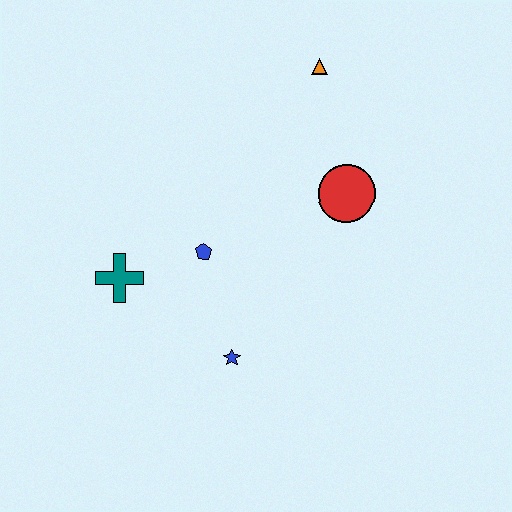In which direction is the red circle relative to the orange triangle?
The red circle is below the orange triangle.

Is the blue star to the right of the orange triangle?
No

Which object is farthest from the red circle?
The teal cross is farthest from the red circle.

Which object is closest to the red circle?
The orange triangle is closest to the red circle.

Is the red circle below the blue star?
No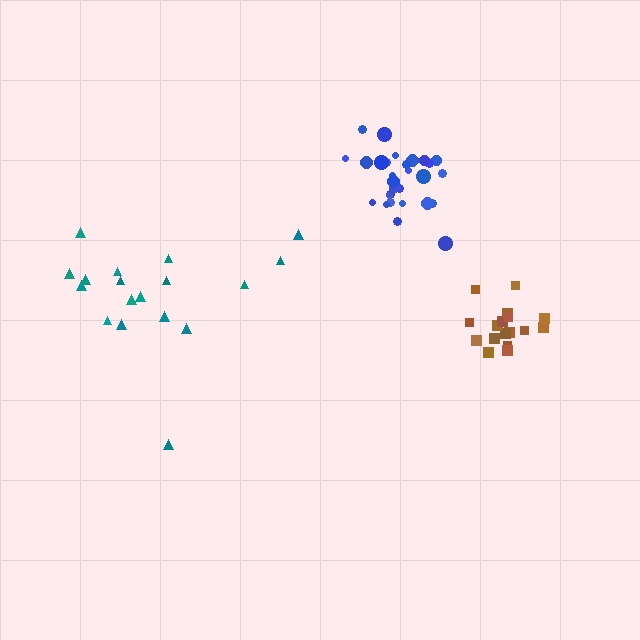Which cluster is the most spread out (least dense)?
Teal.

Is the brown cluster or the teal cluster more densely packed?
Brown.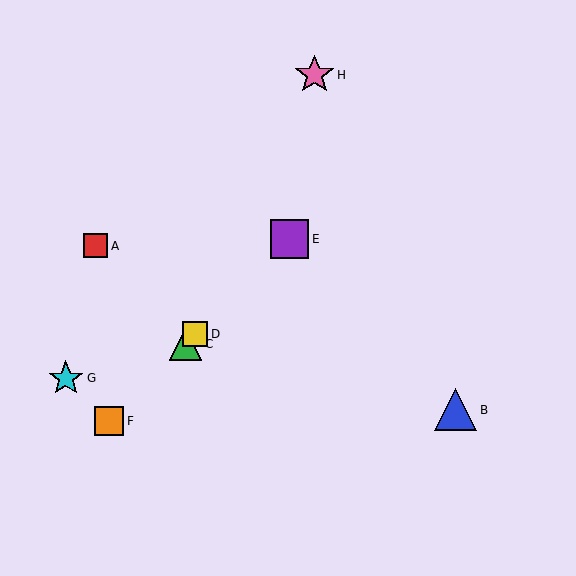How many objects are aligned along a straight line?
4 objects (C, D, E, F) are aligned along a straight line.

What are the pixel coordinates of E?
Object E is at (289, 239).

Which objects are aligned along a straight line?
Objects C, D, E, F are aligned along a straight line.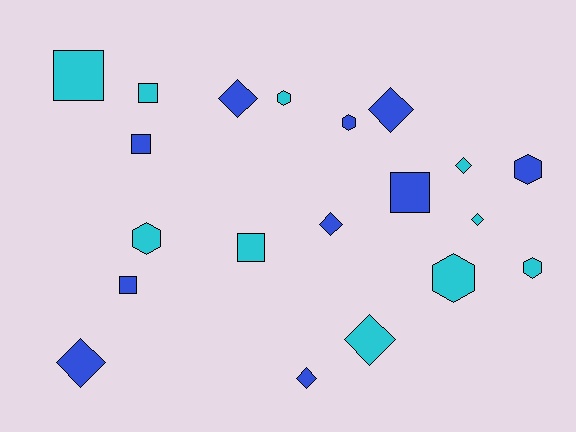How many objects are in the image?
There are 20 objects.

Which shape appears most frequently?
Diamond, with 8 objects.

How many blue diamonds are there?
There are 5 blue diamonds.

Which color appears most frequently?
Cyan, with 10 objects.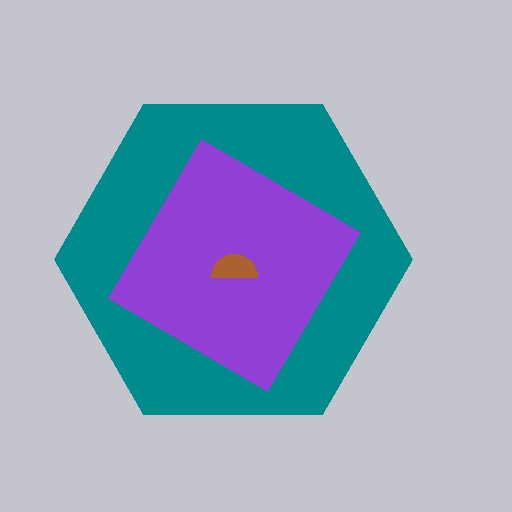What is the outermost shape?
The teal hexagon.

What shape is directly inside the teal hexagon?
The purple diamond.